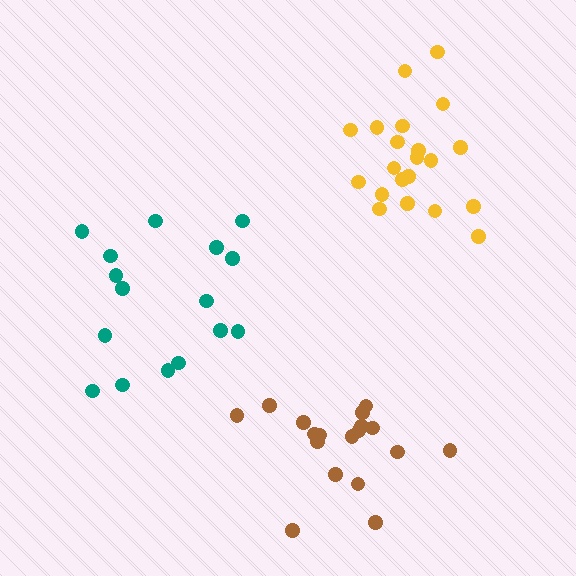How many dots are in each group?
Group 1: 21 dots, Group 2: 18 dots, Group 3: 16 dots (55 total).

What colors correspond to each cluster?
The clusters are colored: yellow, brown, teal.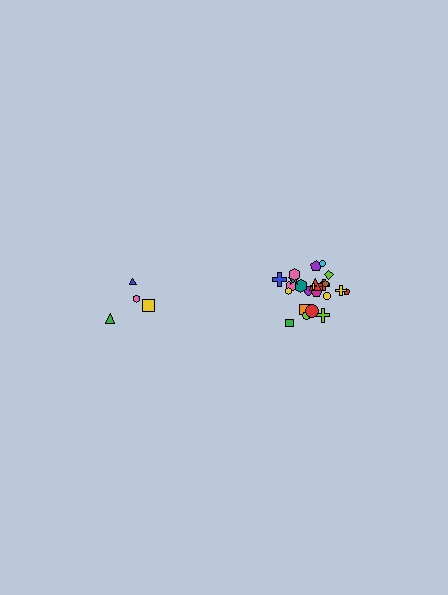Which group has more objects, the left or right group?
The right group.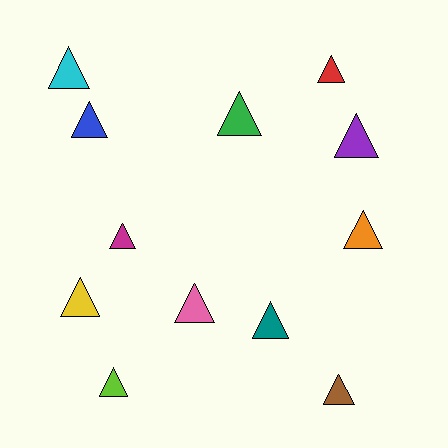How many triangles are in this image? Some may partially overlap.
There are 12 triangles.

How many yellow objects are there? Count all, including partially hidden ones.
There is 1 yellow object.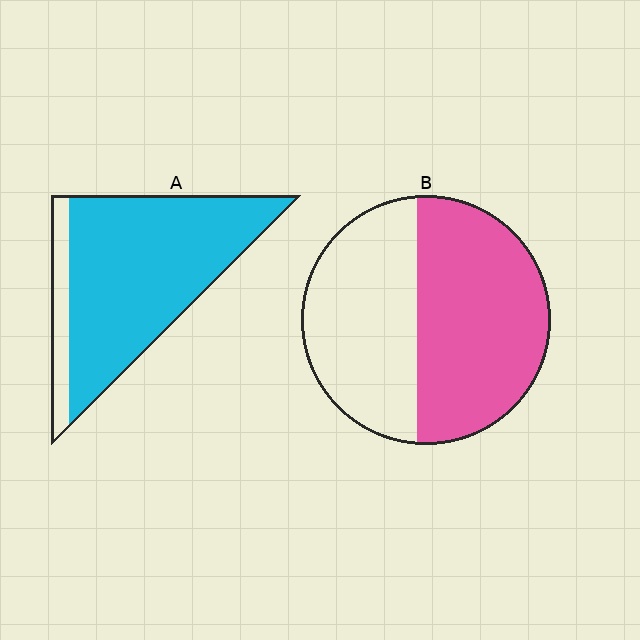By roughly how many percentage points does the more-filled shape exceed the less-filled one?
By roughly 30 percentage points (A over B).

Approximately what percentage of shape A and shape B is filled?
A is approximately 85% and B is approximately 55%.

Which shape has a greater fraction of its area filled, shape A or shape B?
Shape A.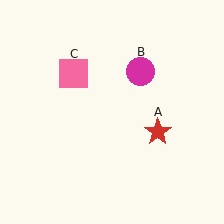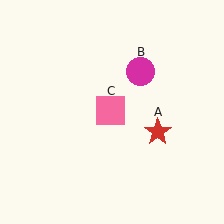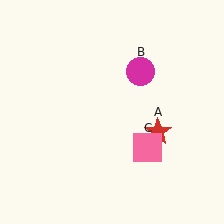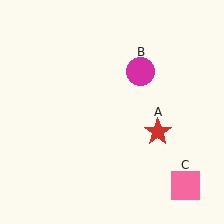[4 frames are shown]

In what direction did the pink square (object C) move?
The pink square (object C) moved down and to the right.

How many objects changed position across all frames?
1 object changed position: pink square (object C).